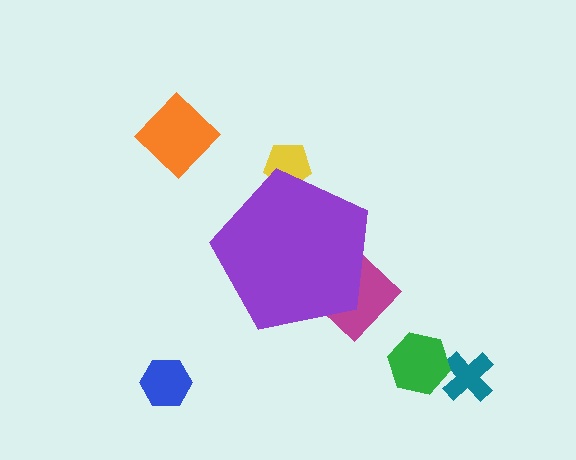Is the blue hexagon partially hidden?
No, the blue hexagon is fully visible.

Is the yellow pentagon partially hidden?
Yes, the yellow pentagon is partially hidden behind the purple pentagon.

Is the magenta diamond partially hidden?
Yes, the magenta diamond is partially hidden behind the purple pentagon.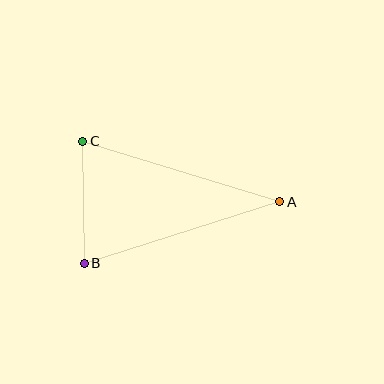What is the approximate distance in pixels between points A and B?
The distance between A and B is approximately 205 pixels.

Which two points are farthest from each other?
Points A and C are farthest from each other.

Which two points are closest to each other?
Points B and C are closest to each other.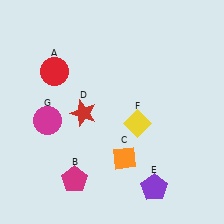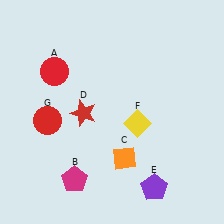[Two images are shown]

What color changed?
The circle (G) changed from magenta in Image 1 to red in Image 2.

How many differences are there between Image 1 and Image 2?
There is 1 difference between the two images.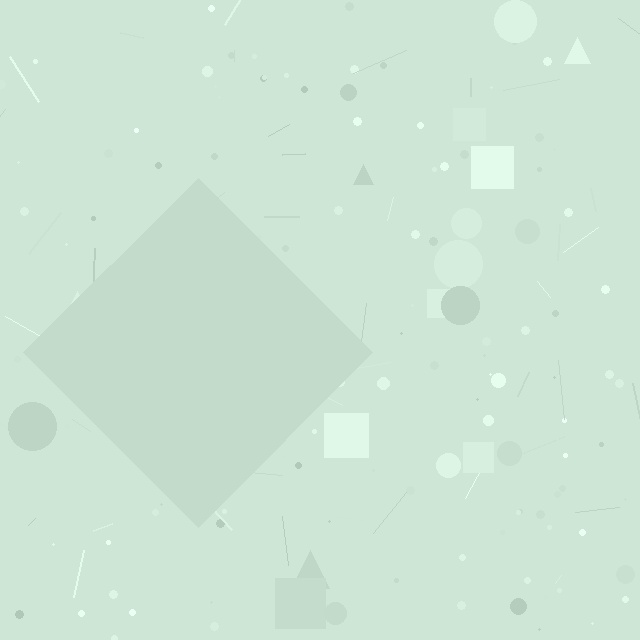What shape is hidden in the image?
A diamond is hidden in the image.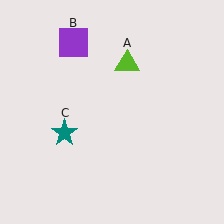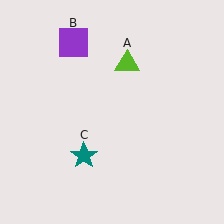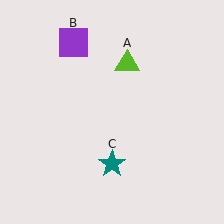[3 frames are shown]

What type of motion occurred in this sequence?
The teal star (object C) rotated counterclockwise around the center of the scene.